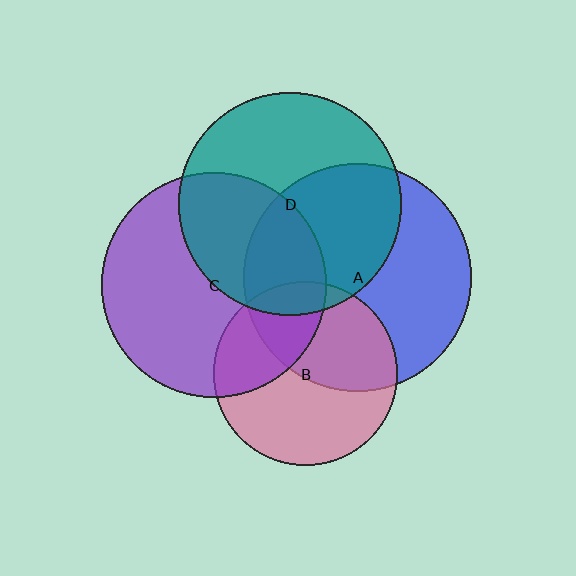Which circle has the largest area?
Circle A (blue).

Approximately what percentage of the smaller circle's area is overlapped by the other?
Approximately 45%.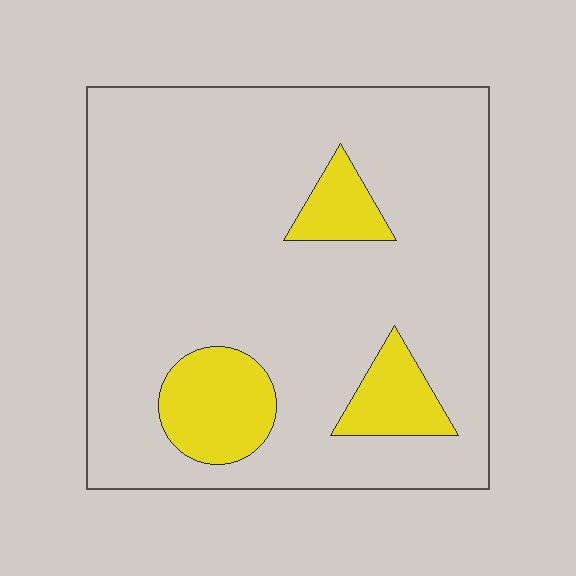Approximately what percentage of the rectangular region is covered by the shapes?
Approximately 15%.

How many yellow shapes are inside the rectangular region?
3.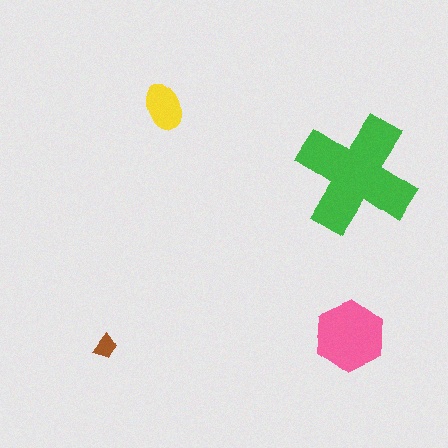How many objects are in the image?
There are 4 objects in the image.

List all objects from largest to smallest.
The green cross, the pink hexagon, the yellow ellipse, the brown trapezoid.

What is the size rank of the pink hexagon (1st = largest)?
2nd.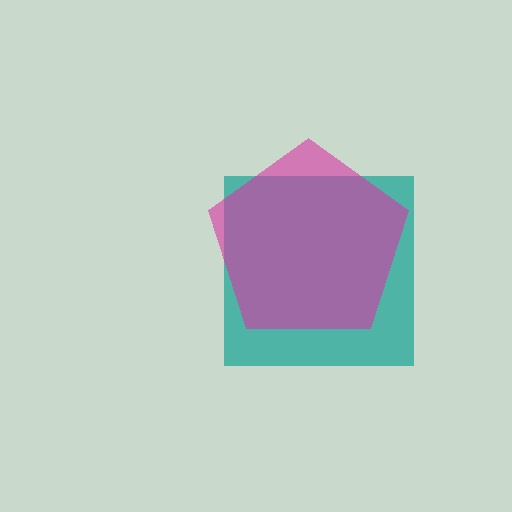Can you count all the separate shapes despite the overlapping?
Yes, there are 2 separate shapes.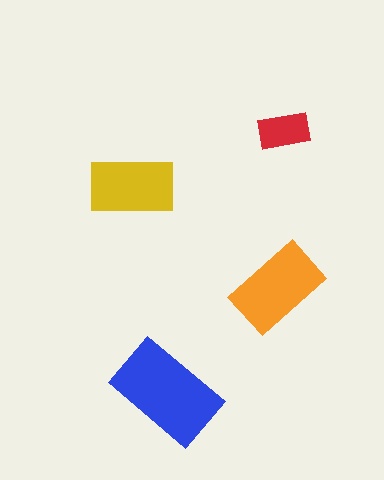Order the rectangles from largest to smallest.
the blue one, the orange one, the yellow one, the red one.